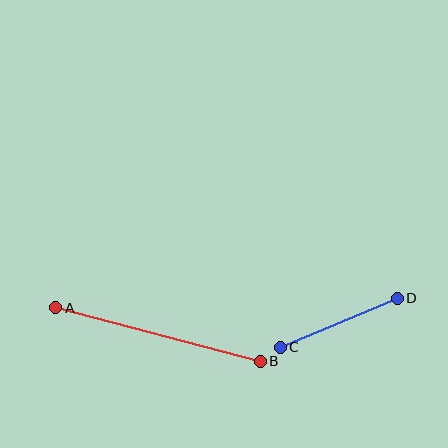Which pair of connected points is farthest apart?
Points A and B are farthest apart.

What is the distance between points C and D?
The distance is approximately 127 pixels.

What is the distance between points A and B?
The distance is approximately 211 pixels.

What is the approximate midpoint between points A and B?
The midpoint is at approximately (158, 334) pixels.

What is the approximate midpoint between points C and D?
The midpoint is at approximately (339, 323) pixels.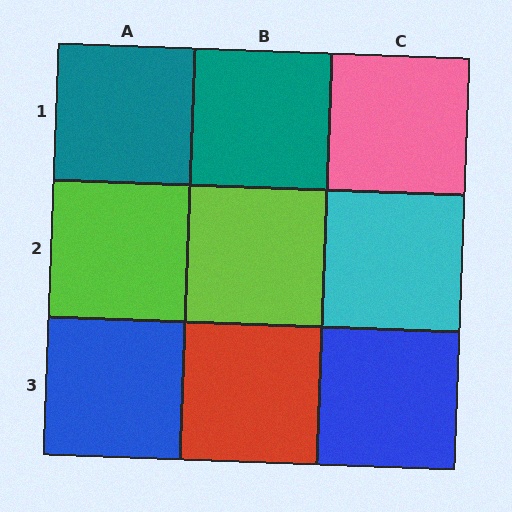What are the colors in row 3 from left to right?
Blue, red, blue.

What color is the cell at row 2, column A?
Lime.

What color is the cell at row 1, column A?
Teal.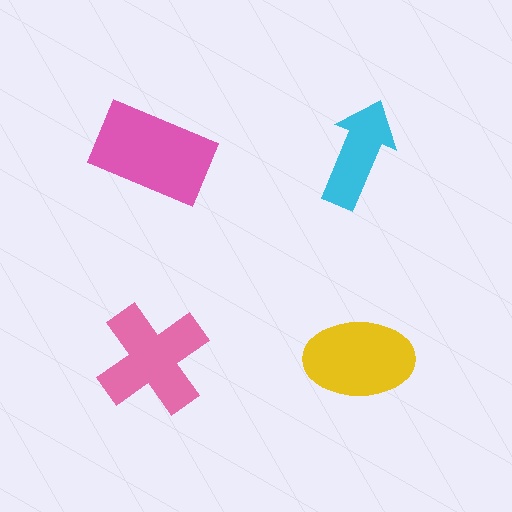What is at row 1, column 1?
A pink rectangle.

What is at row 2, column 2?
A yellow ellipse.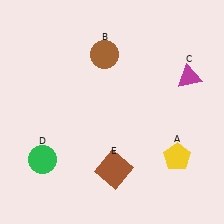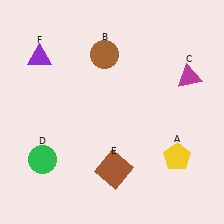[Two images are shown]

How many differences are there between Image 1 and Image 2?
There is 1 difference between the two images.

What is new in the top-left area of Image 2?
A purple triangle (F) was added in the top-left area of Image 2.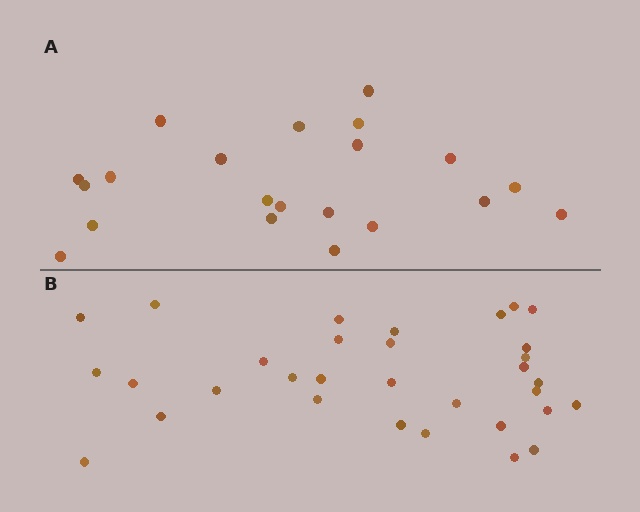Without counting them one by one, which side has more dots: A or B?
Region B (the bottom region) has more dots.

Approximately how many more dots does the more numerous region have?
Region B has roughly 12 or so more dots than region A.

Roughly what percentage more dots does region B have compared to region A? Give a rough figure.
About 50% more.